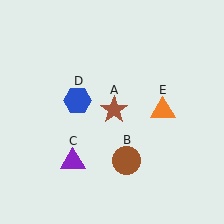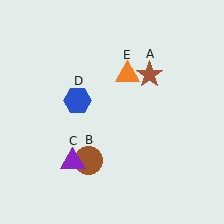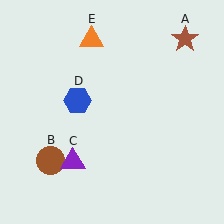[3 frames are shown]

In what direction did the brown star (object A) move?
The brown star (object A) moved up and to the right.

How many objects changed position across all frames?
3 objects changed position: brown star (object A), brown circle (object B), orange triangle (object E).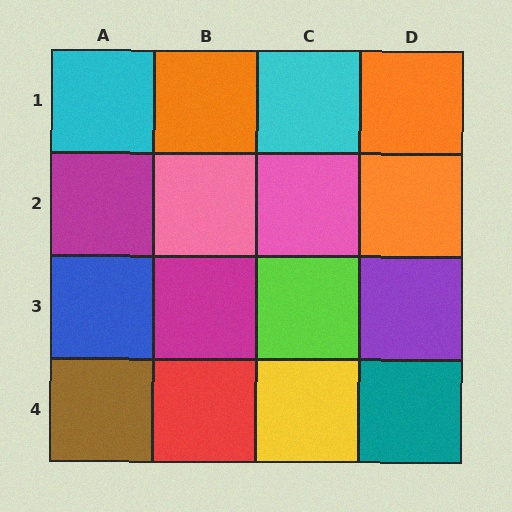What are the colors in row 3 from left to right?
Blue, magenta, lime, purple.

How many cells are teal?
1 cell is teal.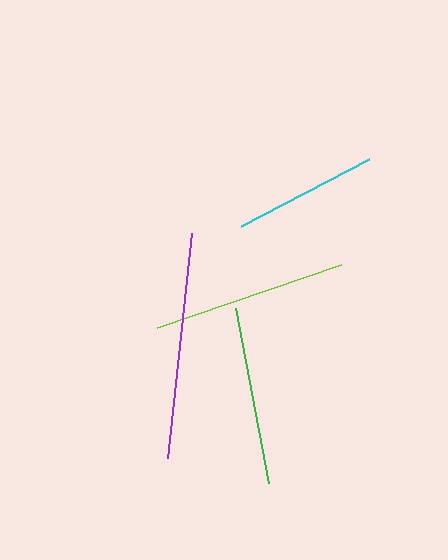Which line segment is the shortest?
The cyan line is the shortest at approximately 144 pixels.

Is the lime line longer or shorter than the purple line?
The purple line is longer than the lime line.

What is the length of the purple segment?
The purple segment is approximately 226 pixels long.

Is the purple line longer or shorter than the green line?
The purple line is longer than the green line.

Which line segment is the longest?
The purple line is the longest at approximately 226 pixels.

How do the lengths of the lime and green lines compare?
The lime and green lines are approximately the same length.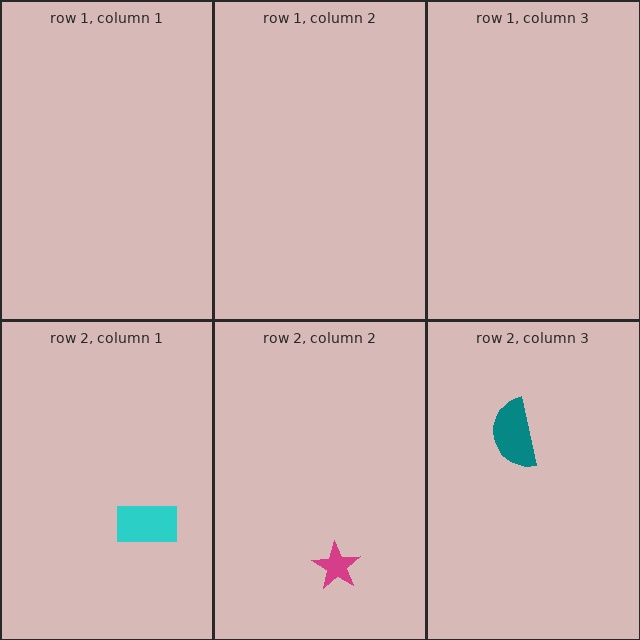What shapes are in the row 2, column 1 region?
The cyan rectangle.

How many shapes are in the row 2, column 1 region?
1.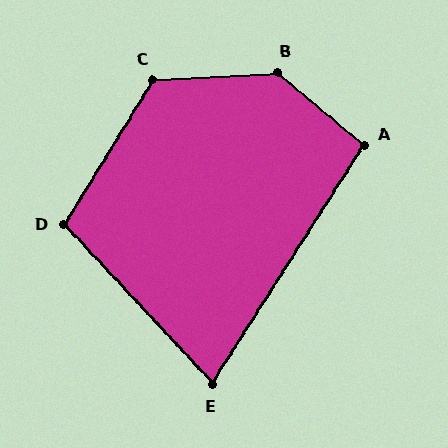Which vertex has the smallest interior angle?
E, at approximately 76 degrees.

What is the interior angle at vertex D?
Approximately 105 degrees (obtuse).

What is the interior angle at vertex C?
Approximately 125 degrees (obtuse).